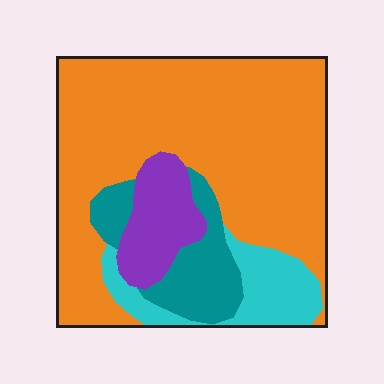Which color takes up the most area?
Orange, at roughly 65%.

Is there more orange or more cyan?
Orange.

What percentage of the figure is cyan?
Cyan takes up about one eighth (1/8) of the figure.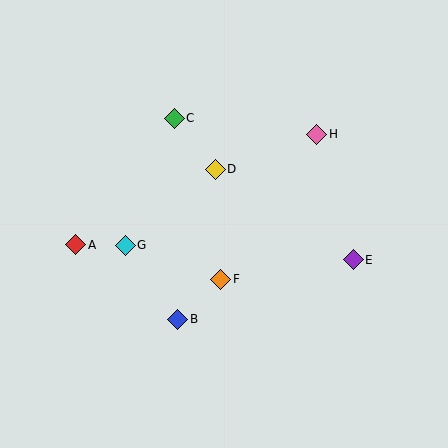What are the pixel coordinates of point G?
Point G is at (125, 245).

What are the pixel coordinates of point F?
Point F is at (221, 279).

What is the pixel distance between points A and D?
The distance between A and D is 159 pixels.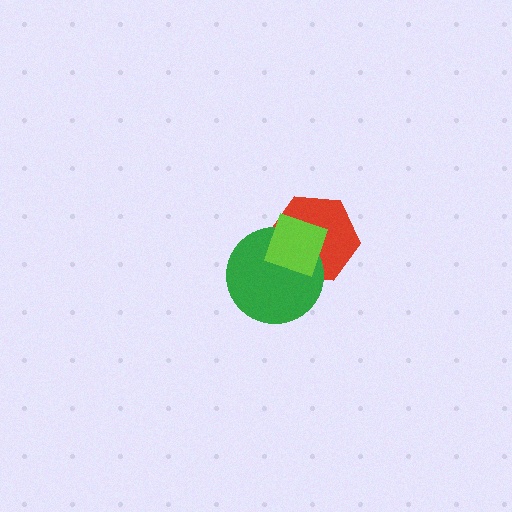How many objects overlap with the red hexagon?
2 objects overlap with the red hexagon.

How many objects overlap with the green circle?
2 objects overlap with the green circle.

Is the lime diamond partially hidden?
No, no other shape covers it.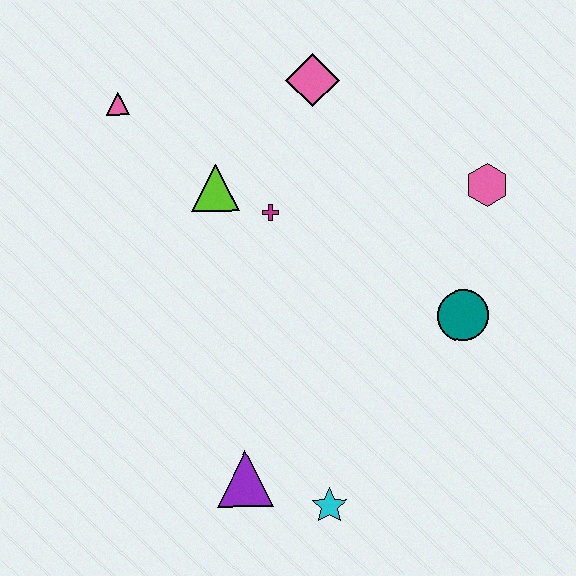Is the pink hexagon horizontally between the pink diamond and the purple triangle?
No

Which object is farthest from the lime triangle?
The cyan star is farthest from the lime triangle.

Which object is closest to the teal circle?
The pink hexagon is closest to the teal circle.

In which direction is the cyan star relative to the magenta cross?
The cyan star is below the magenta cross.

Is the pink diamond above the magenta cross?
Yes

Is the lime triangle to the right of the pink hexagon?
No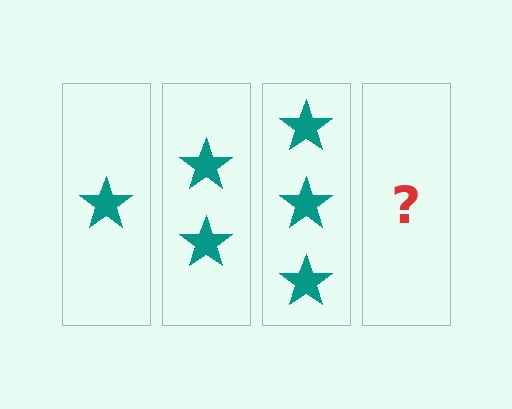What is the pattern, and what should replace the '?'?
The pattern is that each step adds one more star. The '?' should be 4 stars.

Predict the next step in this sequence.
The next step is 4 stars.